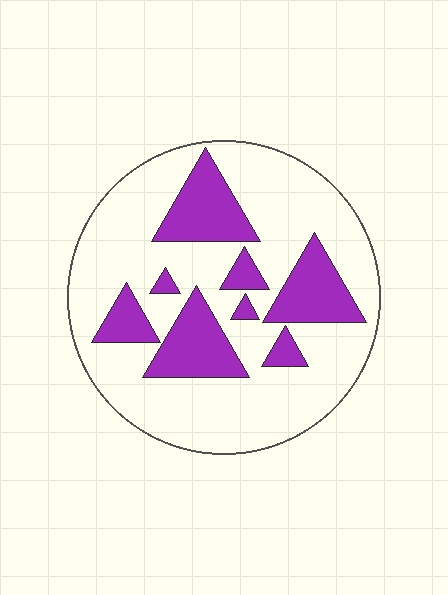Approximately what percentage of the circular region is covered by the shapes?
Approximately 25%.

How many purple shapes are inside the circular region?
8.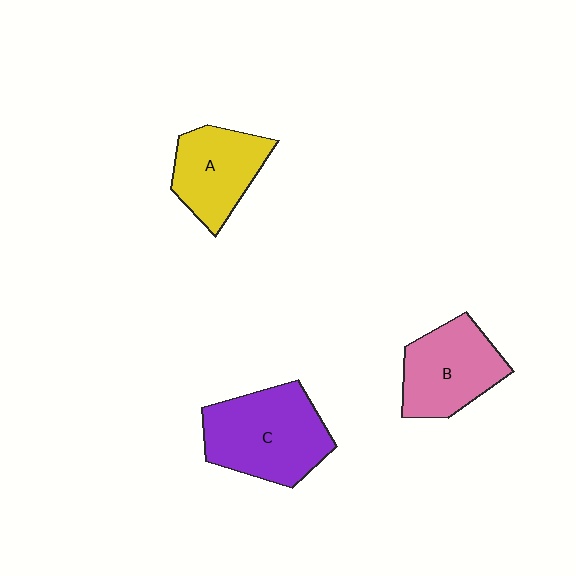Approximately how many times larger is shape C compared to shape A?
Approximately 1.4 times.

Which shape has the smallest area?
Shape A (yellow).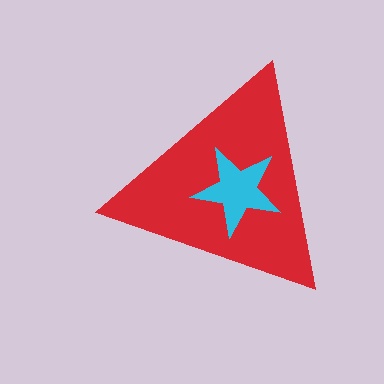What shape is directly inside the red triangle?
The cyan star.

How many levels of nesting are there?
2.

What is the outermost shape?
The red triangle.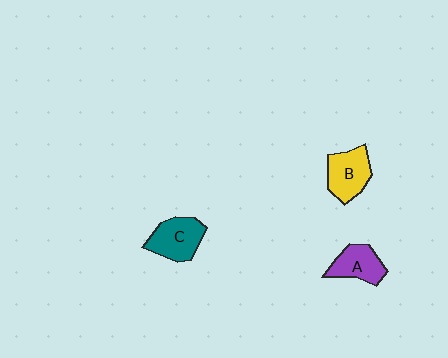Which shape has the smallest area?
Shape A (purple).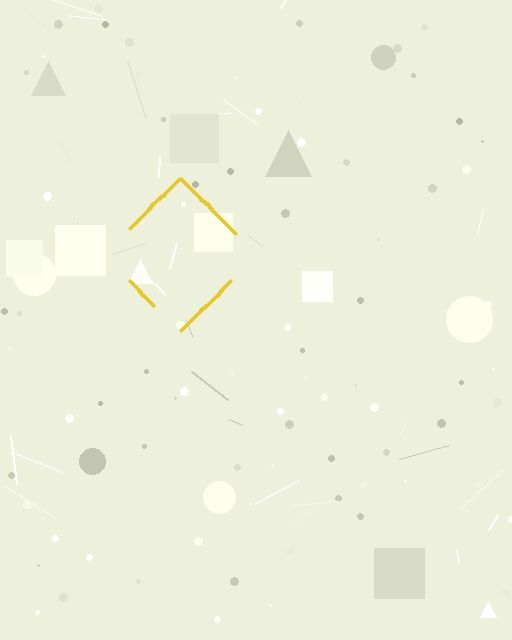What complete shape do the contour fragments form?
The contour fragments form a diamond.